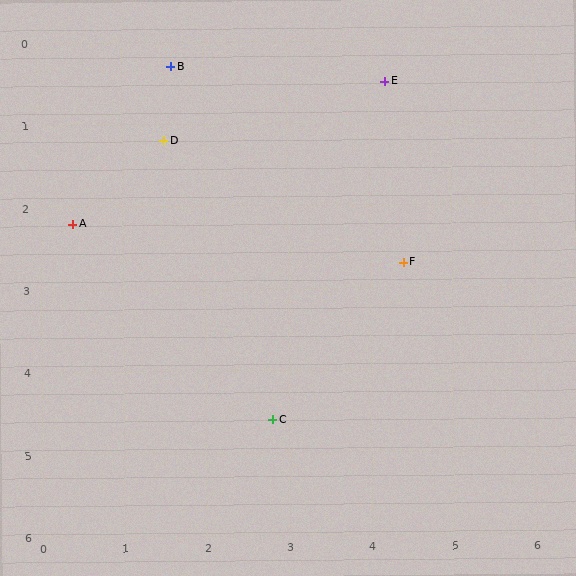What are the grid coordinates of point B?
Point B is at approximately (1.6, 0.3).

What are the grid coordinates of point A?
Point A is at approximately (0.4, 2.2).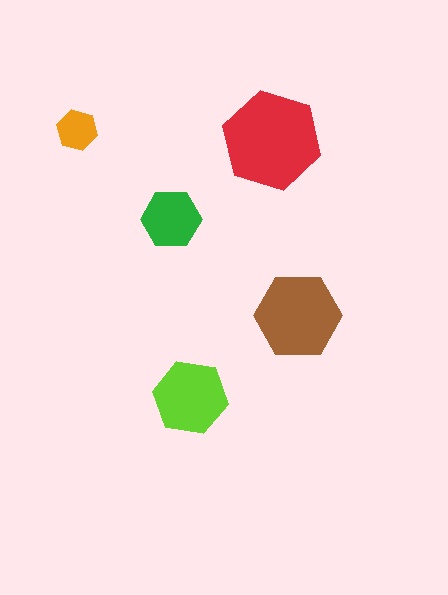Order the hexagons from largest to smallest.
the red one, the brown one, the lime one, the green one, the orange one.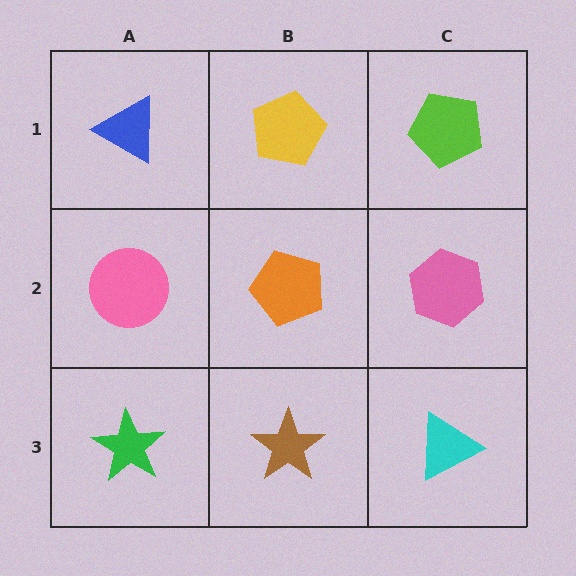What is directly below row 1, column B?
An orange pentagon.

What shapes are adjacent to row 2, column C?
A lime pentagon (row 1, column C), a cyan triangle (row 3, column C), an orange pentagon (row 2, column B).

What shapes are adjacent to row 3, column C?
A pink hexagon (row 2, column C), a brown star (row 3, column B).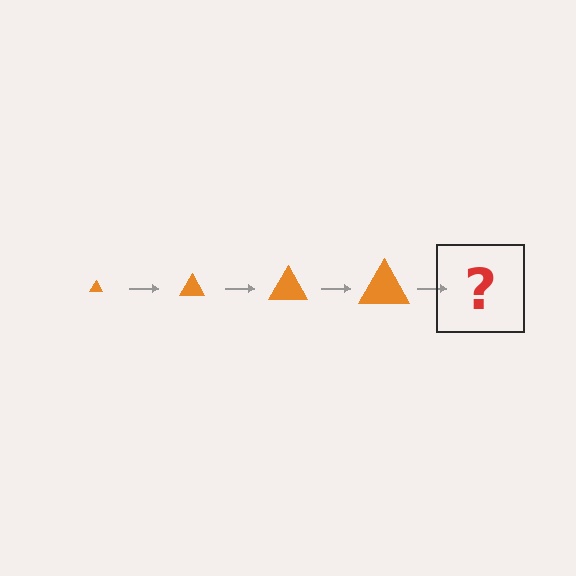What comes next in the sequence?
The next element should be an orange triangle, larger than the previous one.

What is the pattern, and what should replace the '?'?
The pattern is that the triangle gets progressively larger each step. The '?' should be an orange triangle, larger than the previous one.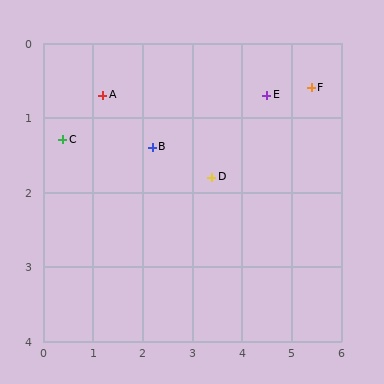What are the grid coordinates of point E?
Point E is at approximately (4.5, 0.7).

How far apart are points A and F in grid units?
Points A and F are about 4.2 grid units apart.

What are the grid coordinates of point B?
Point B is at approximately (2.2, 1.4).